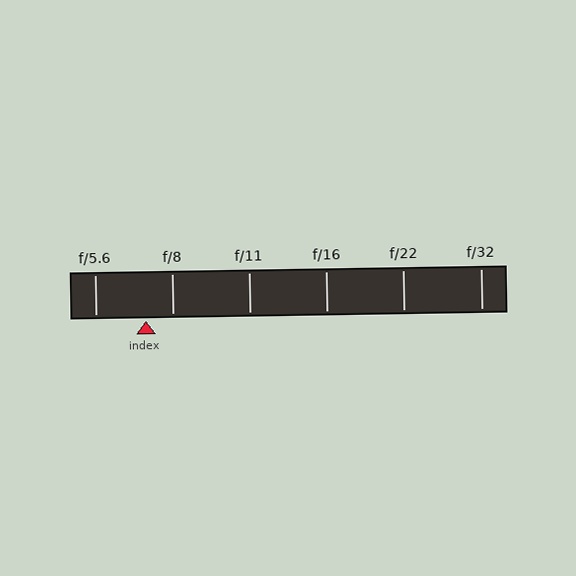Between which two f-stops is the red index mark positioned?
The index mark is between f/5.6 and f/8.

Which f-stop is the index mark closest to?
The index mark is closest to f/8.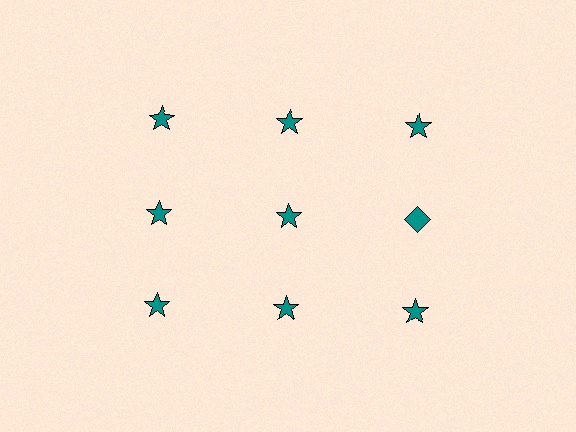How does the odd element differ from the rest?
It has a different shape: diamond instead of star.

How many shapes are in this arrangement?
There are 9 shapes arranged in a grid pattern.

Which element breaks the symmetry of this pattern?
The teal diamond in the second row, center column breaks the symmetry. All other shapes are teal stars.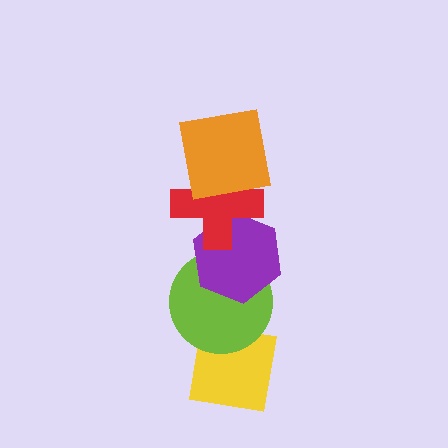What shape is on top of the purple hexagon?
The red cross is on top of the purple hexagon.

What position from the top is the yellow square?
The yellow square is 5th from the top.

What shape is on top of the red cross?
The orange square is on top of the red cross.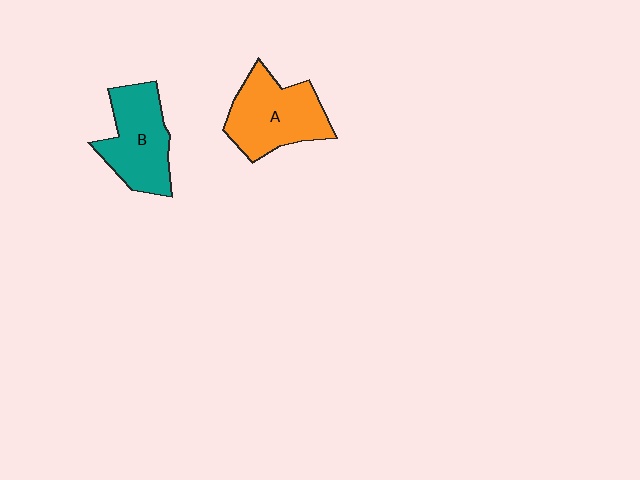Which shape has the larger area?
Shape A (orange).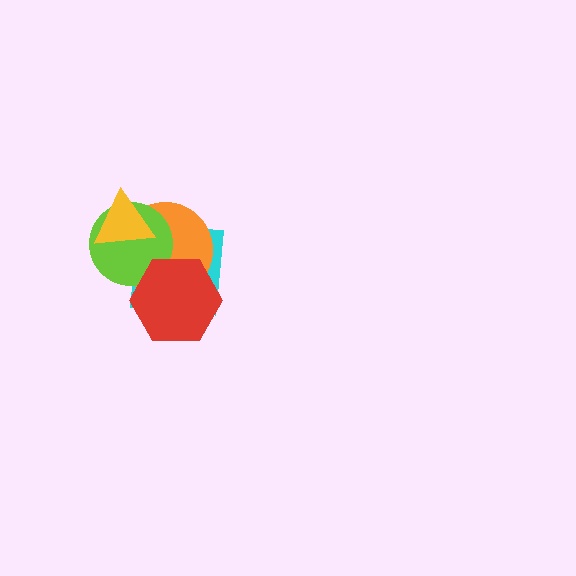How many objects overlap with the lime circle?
4 objects overlap with the lime circle.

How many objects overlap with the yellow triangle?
2 objects overlap with the yellow triangle.